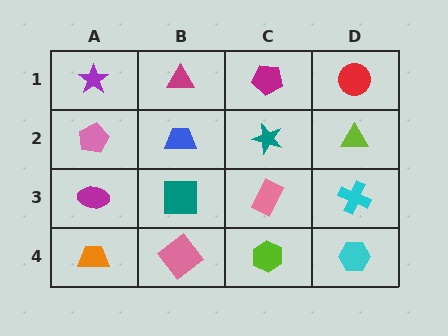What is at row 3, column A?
A magenta ellipse.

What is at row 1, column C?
A magenta pentagon.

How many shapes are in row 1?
4 shapes.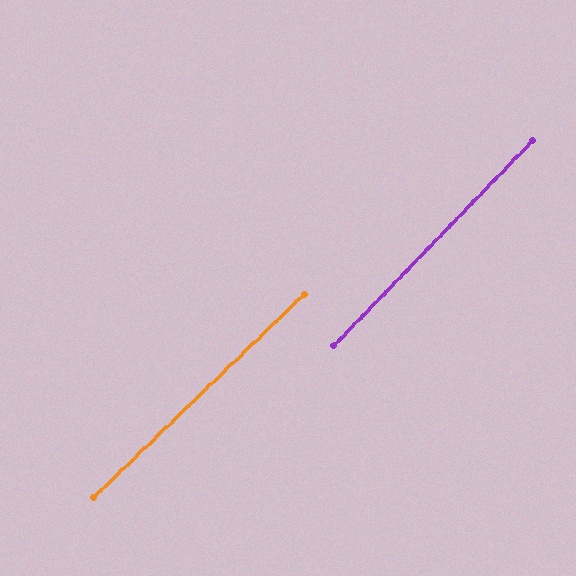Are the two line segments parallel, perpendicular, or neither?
Parallel — their directions differ by only 1.8°.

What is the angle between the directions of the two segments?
Approximately 2 degrees.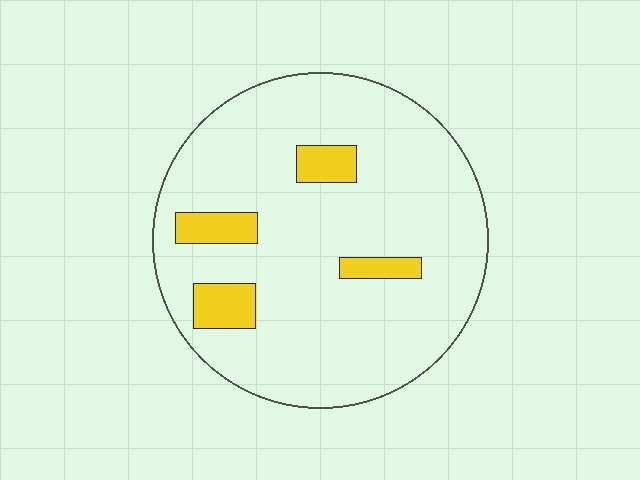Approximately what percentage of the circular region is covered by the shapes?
Approximately 10%.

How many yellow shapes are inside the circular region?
4.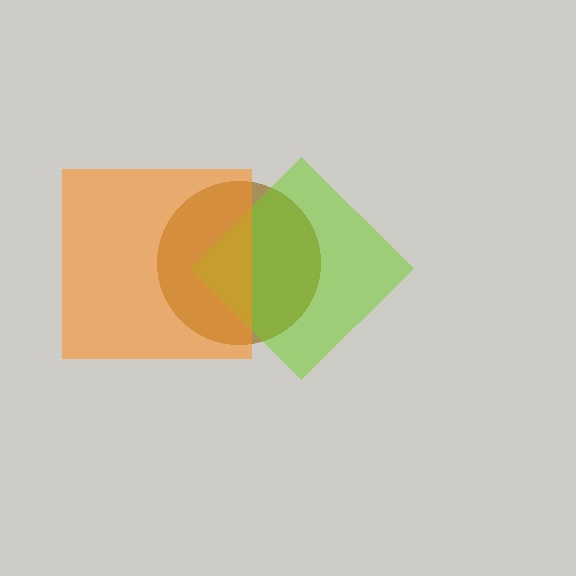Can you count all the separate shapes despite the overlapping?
Yes, there are 3 separate shapes.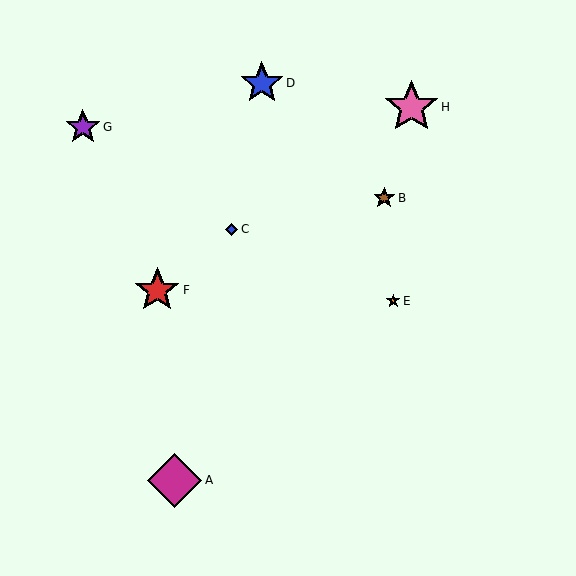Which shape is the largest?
The magenta diamond (labeled A) is the largest.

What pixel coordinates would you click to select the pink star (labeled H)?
Click at (412, 107) to select the pink star H.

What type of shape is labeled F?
Shape F is a red star.